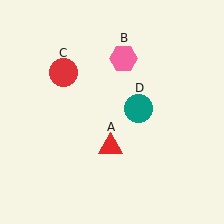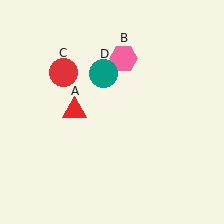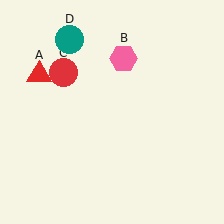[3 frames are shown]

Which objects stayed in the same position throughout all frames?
Pink hexagon (object B) and red circle (object C) remained stationary.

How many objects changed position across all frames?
2 objects changed position: red triangle (object A), teal circle (object D).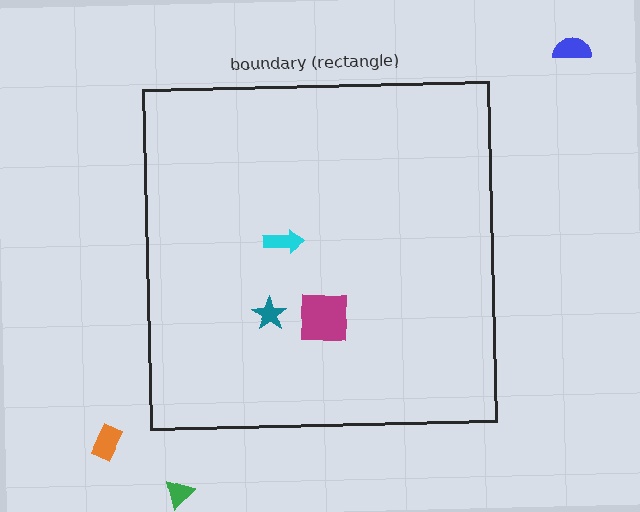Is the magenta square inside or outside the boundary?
Inside.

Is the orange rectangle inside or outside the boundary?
Outside.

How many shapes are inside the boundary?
3 inside, 3 outside.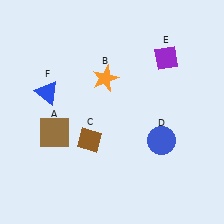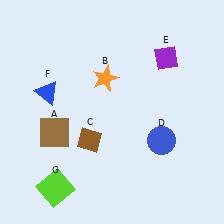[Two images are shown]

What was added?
A lime square (G) was added in Image 2.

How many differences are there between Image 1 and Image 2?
There is 1 difference between the two images.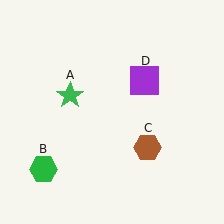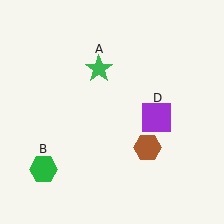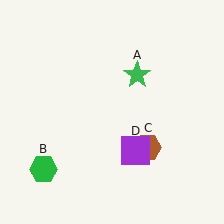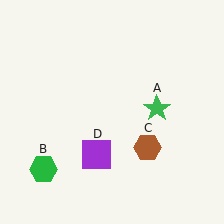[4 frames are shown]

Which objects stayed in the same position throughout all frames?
Green hexagon (object B) and brown hexagon (object C) remained stationary.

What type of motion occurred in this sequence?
The green star (object A), purple square (object D) rotated clockwise around the center of the scene.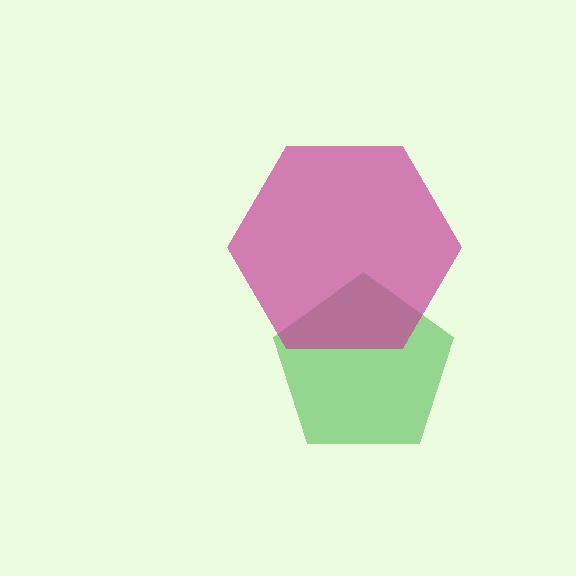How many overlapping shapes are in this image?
There are 2 overlapping shapes in the image.